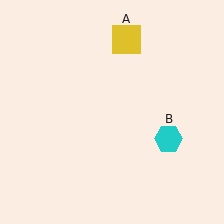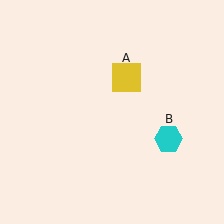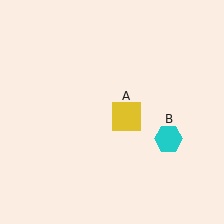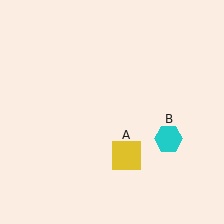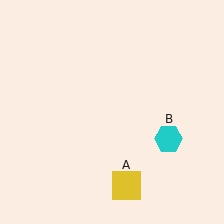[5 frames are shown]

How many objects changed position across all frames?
1 object changed position: yellow square (object A).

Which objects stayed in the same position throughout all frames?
Cyan hexagon (object B) remained stationary.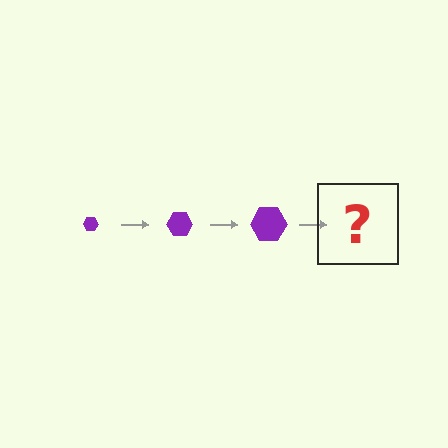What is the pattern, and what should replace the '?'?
The pattern is that the hexagon gets progressively larger each step. The '?' should be a purple hexagon, larger than the previous one.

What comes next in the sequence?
The next element should be a purple hexagon, larger than the previous one.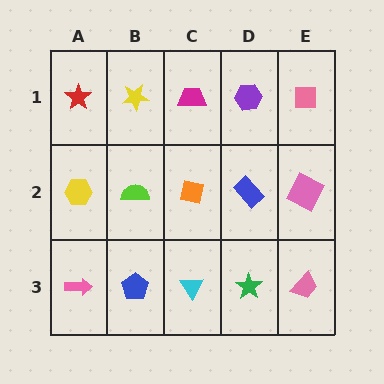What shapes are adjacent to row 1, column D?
A blue rectangle (row 2, column D), a magenta trapezoid (row 1, column C), a pink square (row 1, column E).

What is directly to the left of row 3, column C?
A blue pentagon.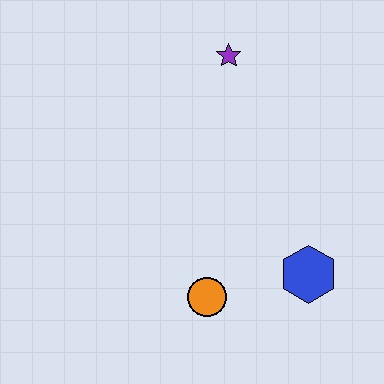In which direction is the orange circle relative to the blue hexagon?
The orange circle is to the left of the blue hexagon.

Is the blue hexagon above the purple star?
No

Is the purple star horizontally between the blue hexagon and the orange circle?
Yes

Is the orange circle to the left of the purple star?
Yes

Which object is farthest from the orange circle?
The purple star is farthest from the orange circle.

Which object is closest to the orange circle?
The blue hexagon is closest to the orange circle.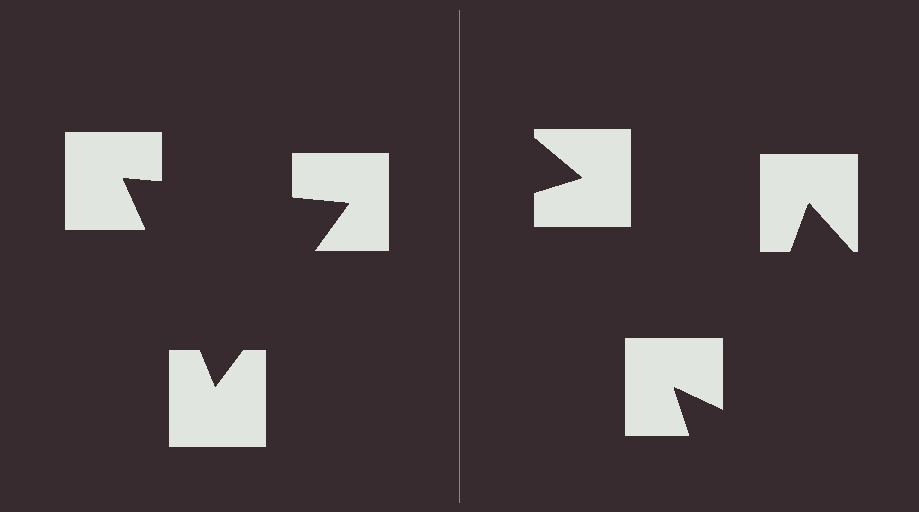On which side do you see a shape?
An illusory triangle appears on the left side. On the right side the wedge cuts are rotated, so no coherent shape forms.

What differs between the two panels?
The notched squares are positioned identically on both sides; only the wedge orientations differ. On the left they align to a triangle; on the right they are misaligned.